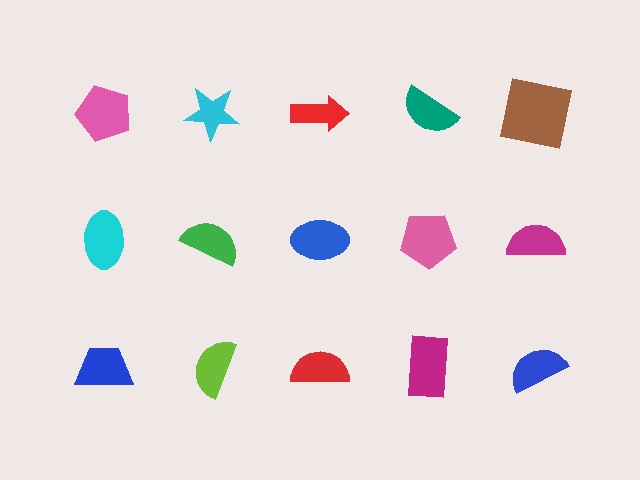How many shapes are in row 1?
5 shapes.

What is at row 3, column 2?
A lime semicircle.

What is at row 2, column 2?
A green semicircle.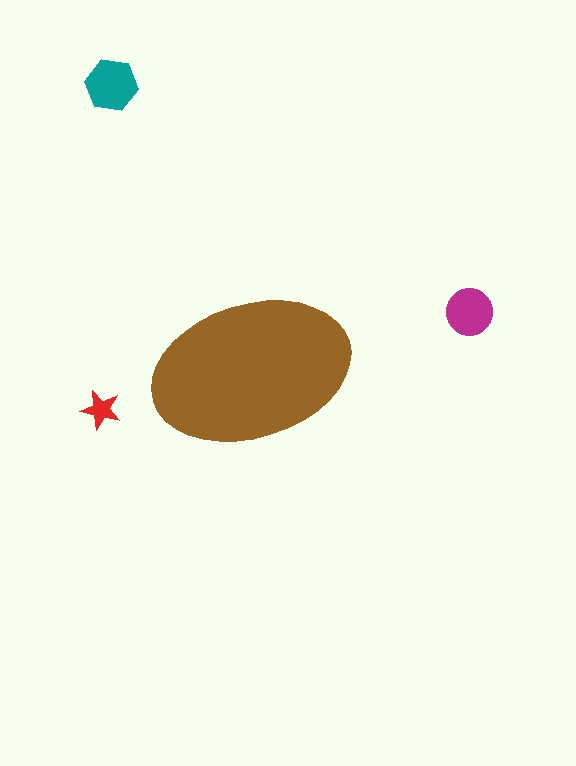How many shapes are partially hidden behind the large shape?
0 shapes are partially hidden.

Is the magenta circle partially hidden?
No, the magenta circle is fully visible.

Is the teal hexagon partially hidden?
No, the teal hexagon is fully visible.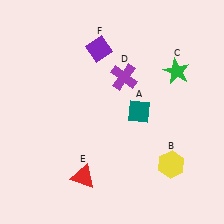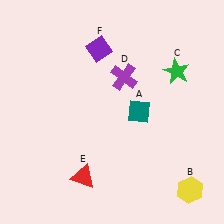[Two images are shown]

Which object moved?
The yellow hexagon (B) moved down.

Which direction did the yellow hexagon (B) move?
The yellow hexagon (B) moved down.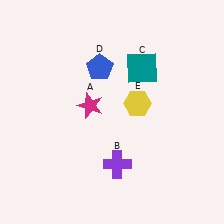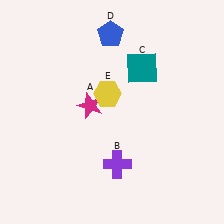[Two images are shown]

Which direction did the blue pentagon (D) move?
The blue pentagon (D) moved up.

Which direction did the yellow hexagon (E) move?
The yellow hexagon (E) moved left.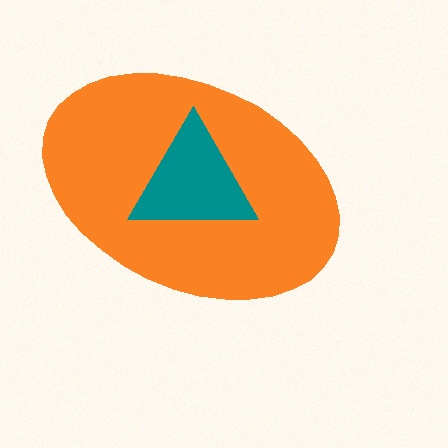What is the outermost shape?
The orange ellipse.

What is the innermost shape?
The teal triangle.